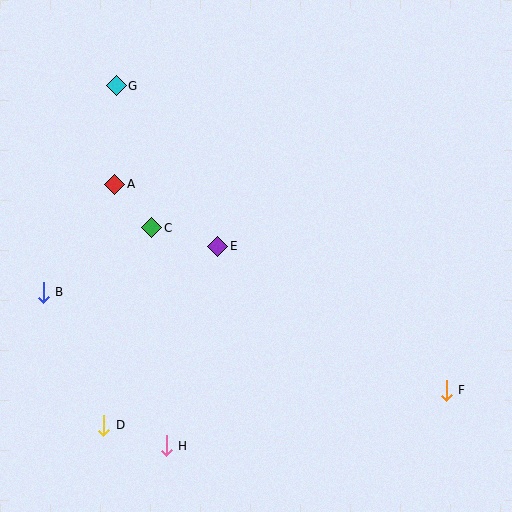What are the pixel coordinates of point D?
Point D is at (104, 425).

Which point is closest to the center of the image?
Point E at (218, 246) is closest to the center.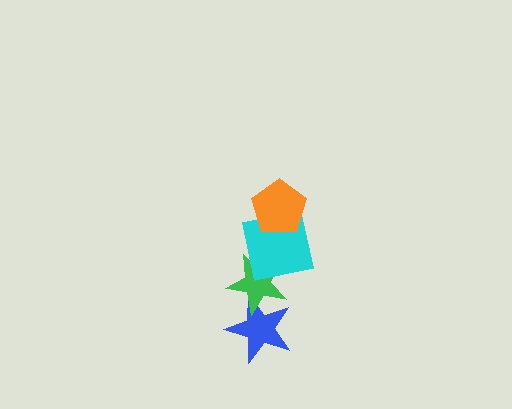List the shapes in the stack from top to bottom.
From top to bottom: the orange pentagon, the cyan square, the green star, the blue star.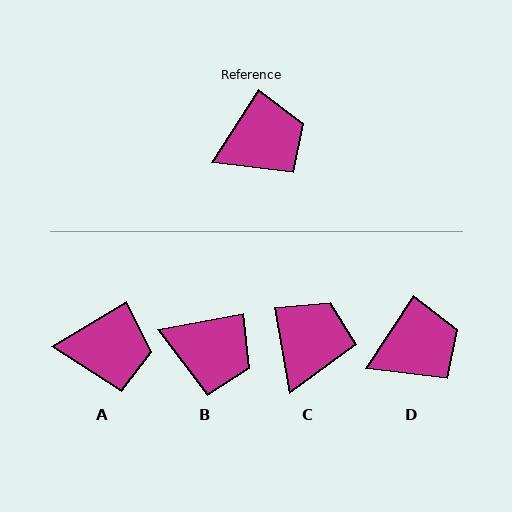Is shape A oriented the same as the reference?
No, it is off by about 26 degrees.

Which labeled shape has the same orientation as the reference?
D.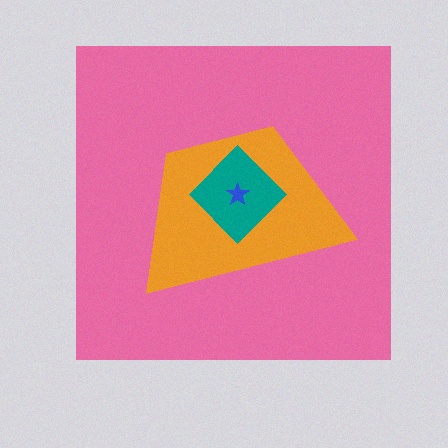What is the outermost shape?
The pink square.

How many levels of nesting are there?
4.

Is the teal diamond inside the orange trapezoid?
Yes.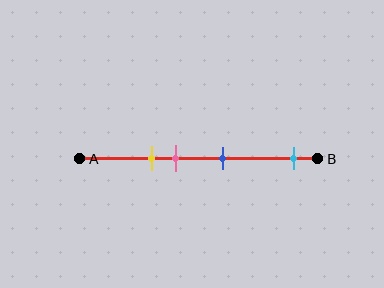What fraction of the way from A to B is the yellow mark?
The yellow mark is approximately 30% (0.3) of the way from A to B.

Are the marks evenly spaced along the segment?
No, the marks are not evenly spaced.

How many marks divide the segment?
There are 4 marks dividing the segment.